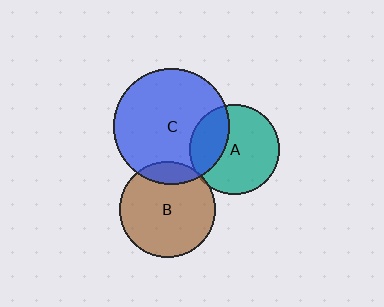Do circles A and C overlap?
Yes.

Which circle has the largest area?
Circle C (blue).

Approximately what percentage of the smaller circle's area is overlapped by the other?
Approximately 30%.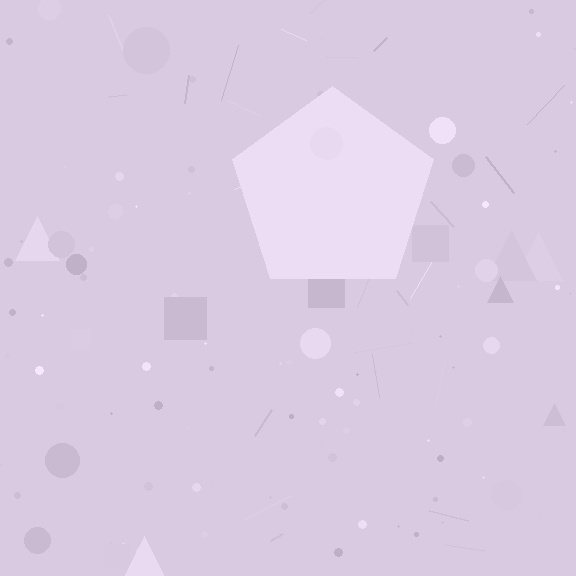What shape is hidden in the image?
A pentagon is hidden in the image.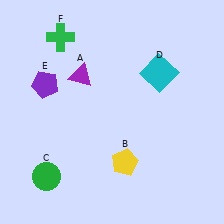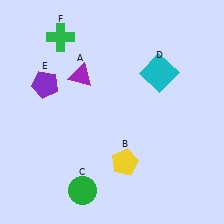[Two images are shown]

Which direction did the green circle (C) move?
The green circle (C) moved right.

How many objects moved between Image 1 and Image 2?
1 object moved between the two images.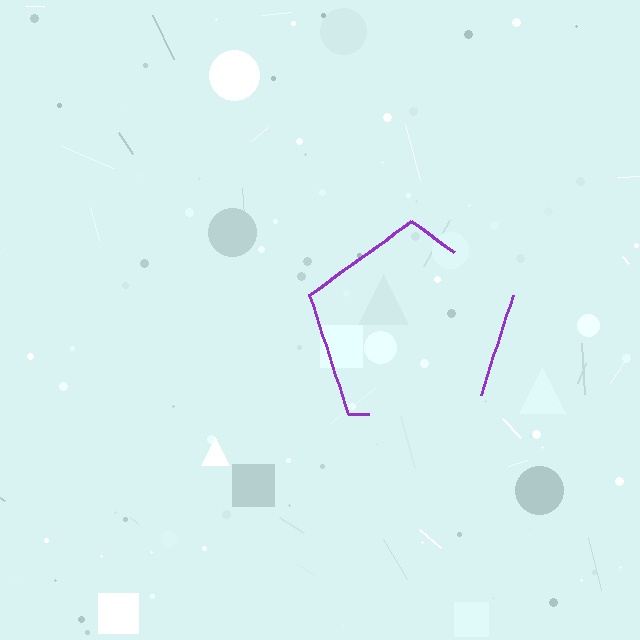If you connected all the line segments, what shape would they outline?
They would outline a pentagon.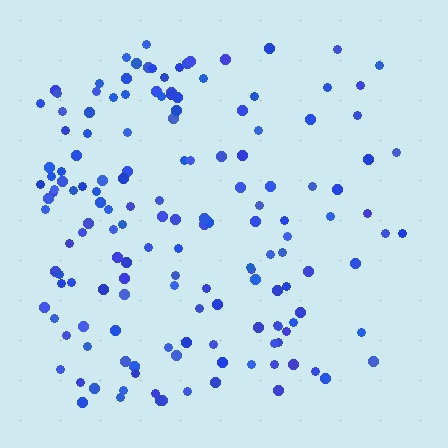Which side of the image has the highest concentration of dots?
The left.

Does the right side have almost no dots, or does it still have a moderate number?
Still a moderate number, just noticeably fewer than the left.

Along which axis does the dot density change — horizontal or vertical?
Horizontal.